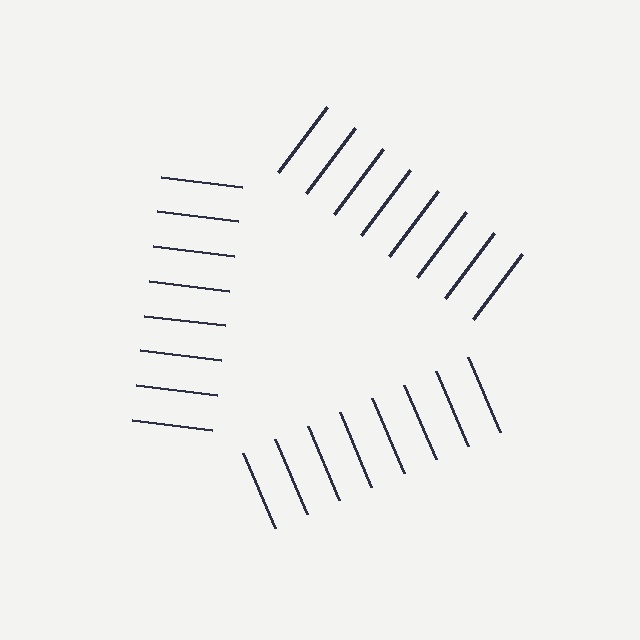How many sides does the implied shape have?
3 sides — the line-ends trace a triangle.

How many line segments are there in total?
24 — 8 along each of the 3 edges.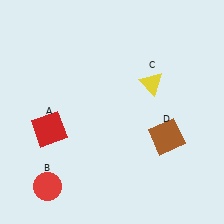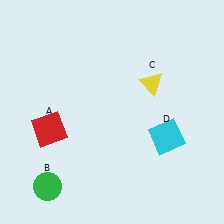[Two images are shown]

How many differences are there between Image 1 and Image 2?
There are 2 differences between the two images.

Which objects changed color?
B changed from red to green. D changed from brown to cyan.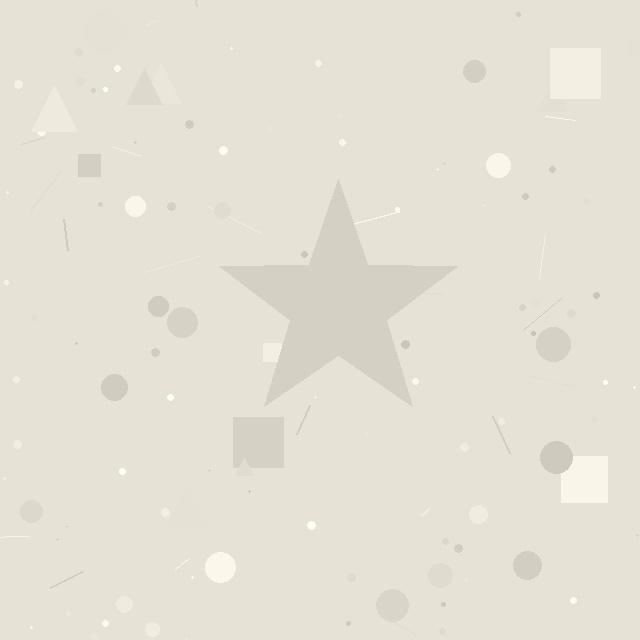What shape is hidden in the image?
A star is hidden in the image.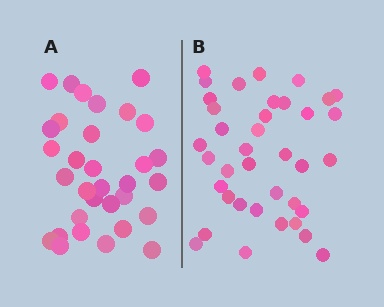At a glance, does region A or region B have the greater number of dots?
Region B (the right region) has more dots.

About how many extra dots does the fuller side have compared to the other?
Region B has about 6 more dots than region A.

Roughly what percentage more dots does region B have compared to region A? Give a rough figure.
About 20% more.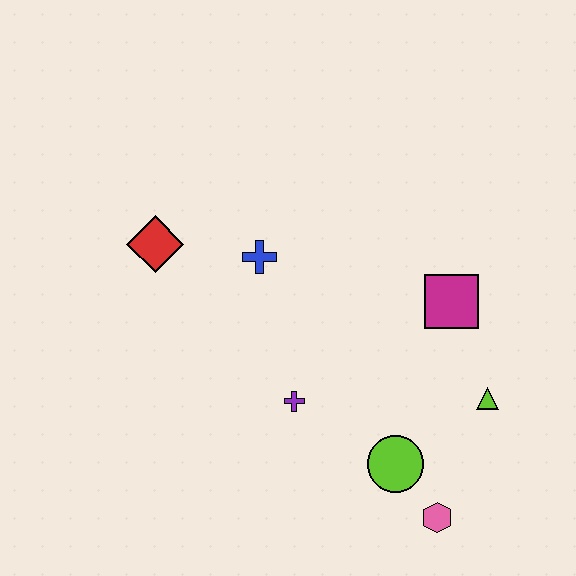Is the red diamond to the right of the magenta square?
No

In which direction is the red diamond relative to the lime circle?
The red diamond is to the left of the lime circle.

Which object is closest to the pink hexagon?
The lime circle is closest to the pink hexagon.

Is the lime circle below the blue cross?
Yes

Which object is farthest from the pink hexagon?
The red diamond is farthest from the pink hexagon.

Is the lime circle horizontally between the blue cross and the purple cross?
No